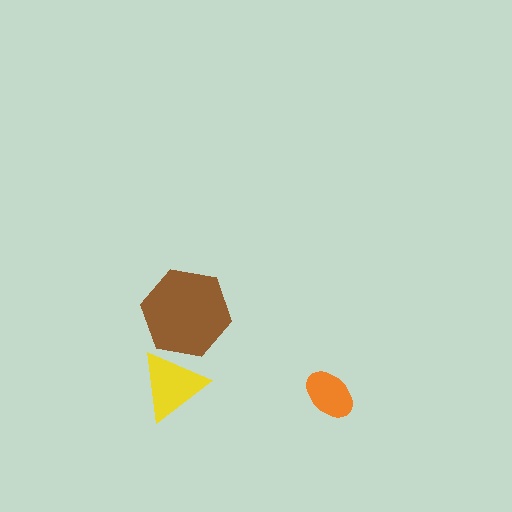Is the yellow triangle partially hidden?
Yes, it is partially covered by another shape.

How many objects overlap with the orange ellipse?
0 objects overlap with the orange ellipse.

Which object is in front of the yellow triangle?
The brown hexagon is in front of the yellow triangle.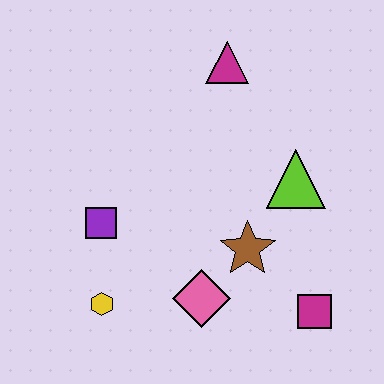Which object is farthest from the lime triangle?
The yellow hexagon is farthest from the lime triangle.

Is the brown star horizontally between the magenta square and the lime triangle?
No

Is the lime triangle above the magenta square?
Yes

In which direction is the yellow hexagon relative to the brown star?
The yellow hexagon is to the left of the brown star.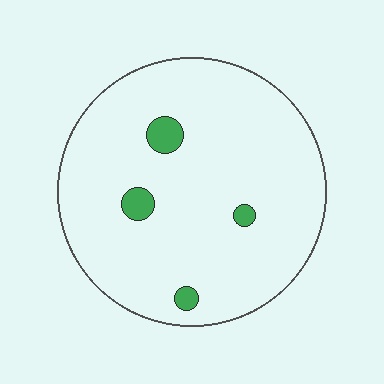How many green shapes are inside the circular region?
4.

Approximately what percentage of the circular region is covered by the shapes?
Approximately 5%.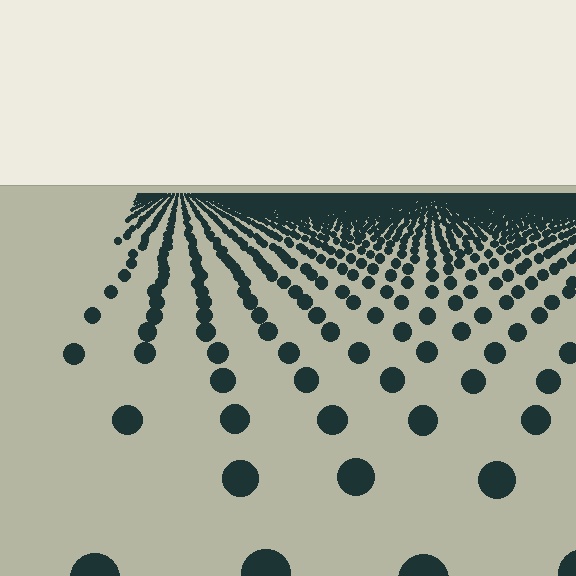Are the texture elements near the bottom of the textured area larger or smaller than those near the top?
Larger. Near the bottom, elements are closer to the viewer and appear at a bigger on-screen size.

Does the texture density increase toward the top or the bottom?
Density increases toward the top.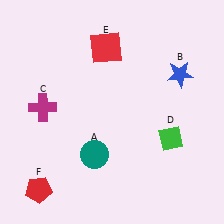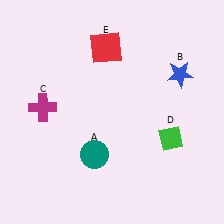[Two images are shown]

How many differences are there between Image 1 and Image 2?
There is 1 difference between the two images.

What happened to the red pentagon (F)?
The red pentagon (F) was removed in Image 2. It was in the bottom-left area of Image 1.